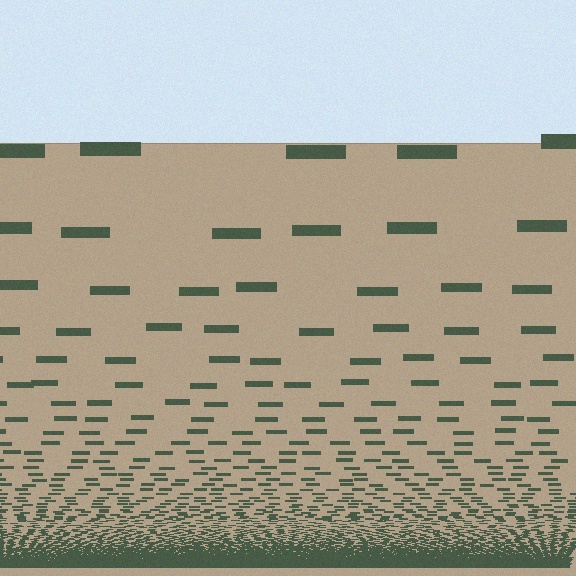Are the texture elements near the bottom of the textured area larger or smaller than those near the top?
Smaller. The gradient is inverted — elements near the bottom are smaller and denser.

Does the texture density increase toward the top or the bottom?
Density increases toward the bottom.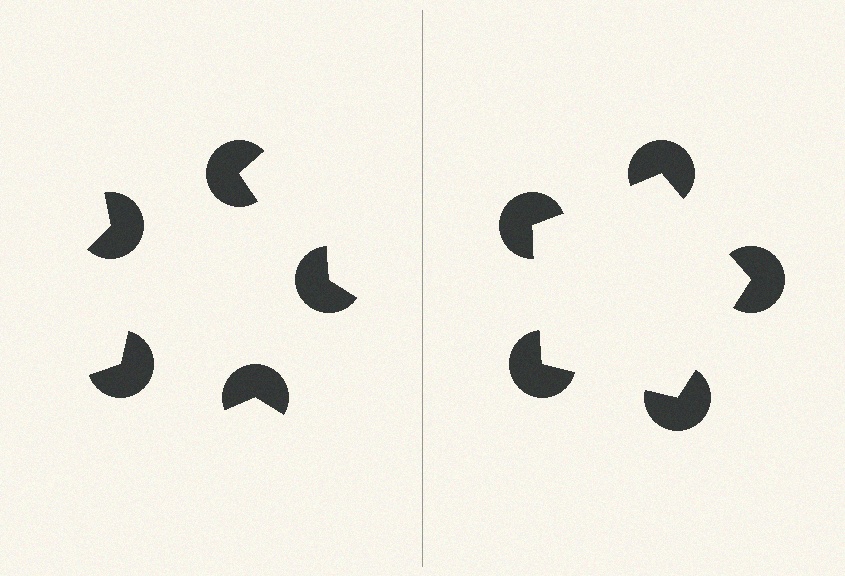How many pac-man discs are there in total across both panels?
10 — 5 on each side.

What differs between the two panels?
The pac-man discs are positioned identically on both sides; only the wedge orientations differ. On the right they align to a pentagon; on the left they are misaligned.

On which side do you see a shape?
An illusory pentagon appears on the right side. On the left side the wedge cuts are rotated, so no coherent shape forms.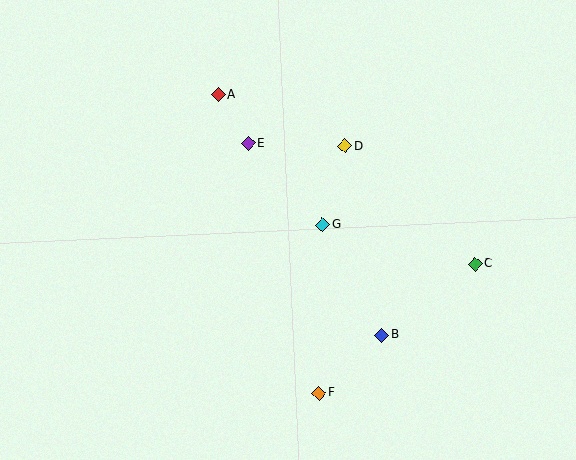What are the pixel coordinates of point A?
Point A is at (218, 95).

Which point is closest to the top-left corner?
Point A is closest to the top-left corner.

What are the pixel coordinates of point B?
Point B is at (382, 335).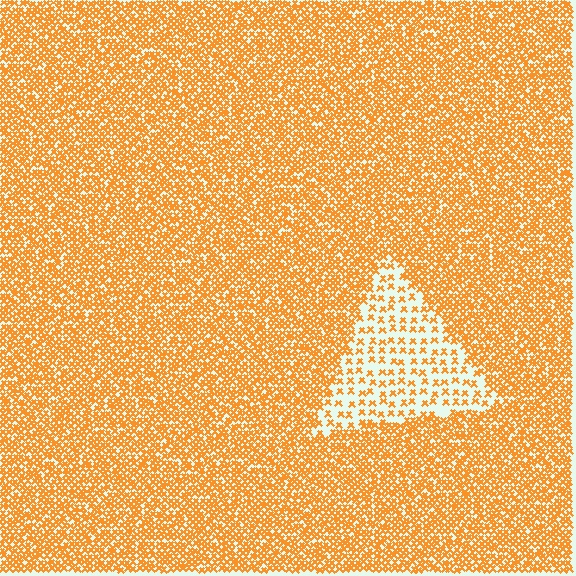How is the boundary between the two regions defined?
The boundary is defined by a change in element density (approximately 2.8x ratio). All elements are the same color, size, and shape.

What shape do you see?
I see a triangle.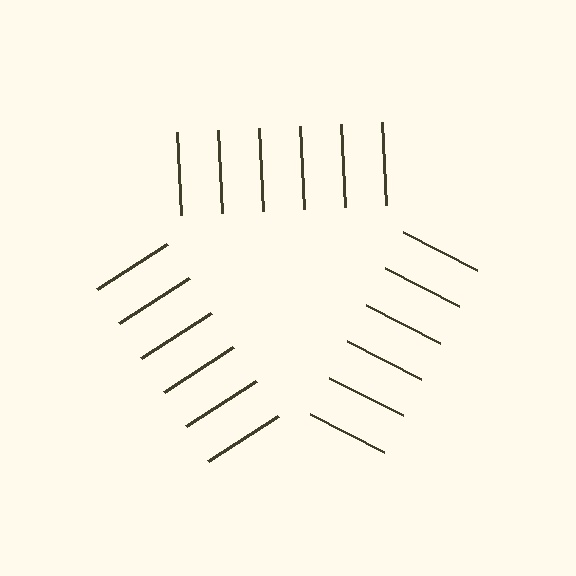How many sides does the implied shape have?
3 sides — the line-ends trace a triangle.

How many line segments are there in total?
18 — 6 along each of the 3 edges.